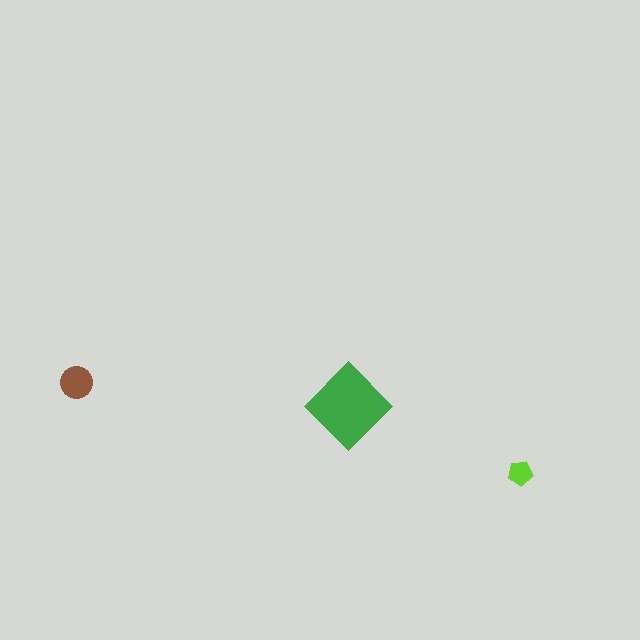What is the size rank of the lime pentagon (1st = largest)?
3rd.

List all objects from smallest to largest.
The lime pentagon, the brown circle, the green diamond.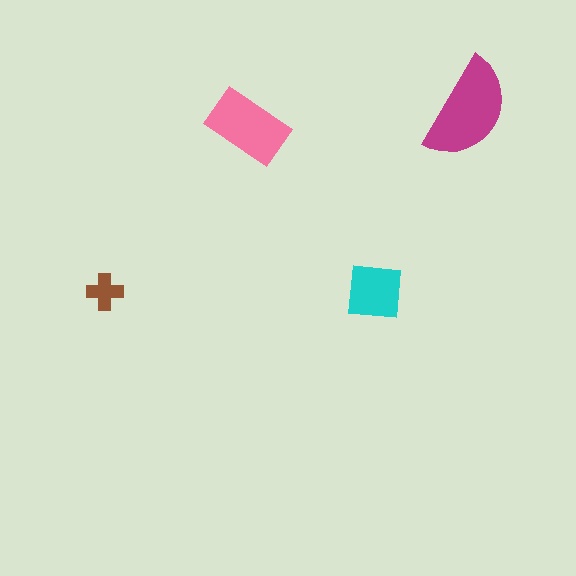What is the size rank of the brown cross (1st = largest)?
4th.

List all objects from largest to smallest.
The magenta semicircle, the pink rectangle, the cyan square, the brown cross.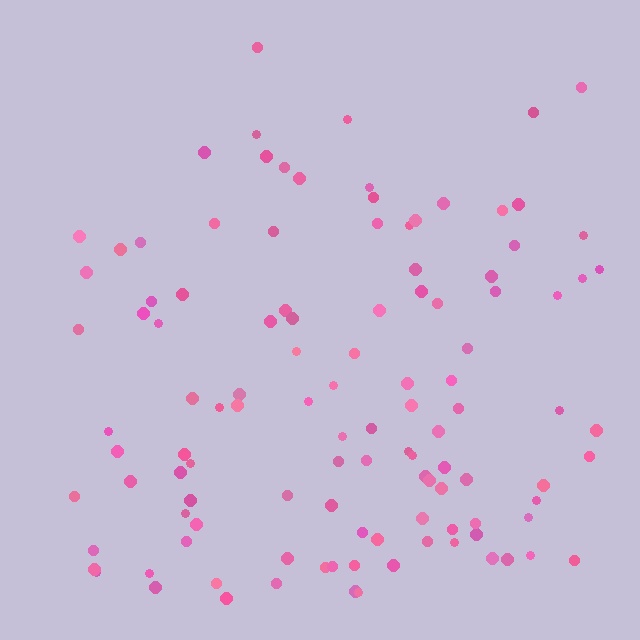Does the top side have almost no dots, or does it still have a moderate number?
Still a moderate number, just noticeably fewer than the bottom.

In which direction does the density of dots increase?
From top to bottom, with the bottom side densest.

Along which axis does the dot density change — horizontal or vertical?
Vertical.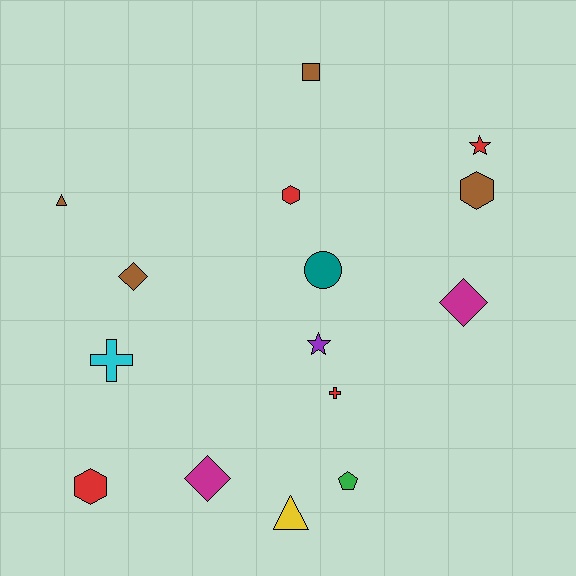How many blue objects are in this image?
There are no blue objects.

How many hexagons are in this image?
There are 3 hexagons.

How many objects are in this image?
There are 15 objects.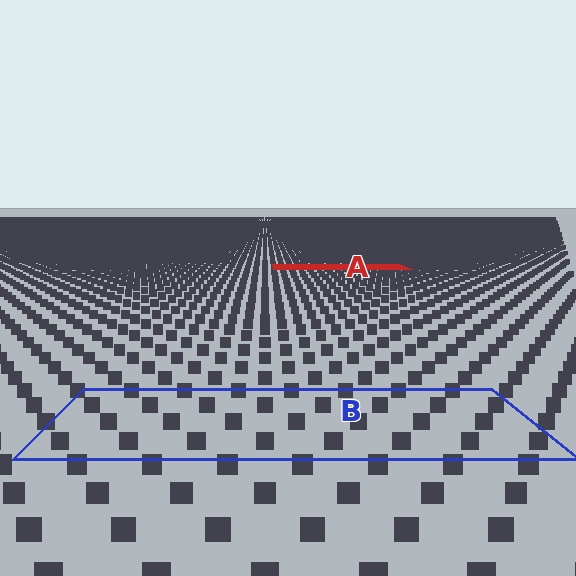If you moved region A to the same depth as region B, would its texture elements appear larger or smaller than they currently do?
They would appear larger. At a closer depth, the same texture elements are projected at a bigger on-screen size.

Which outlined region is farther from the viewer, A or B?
Region A is farther from the viewer — the texture elements inside it appear smaller and more densely packed.